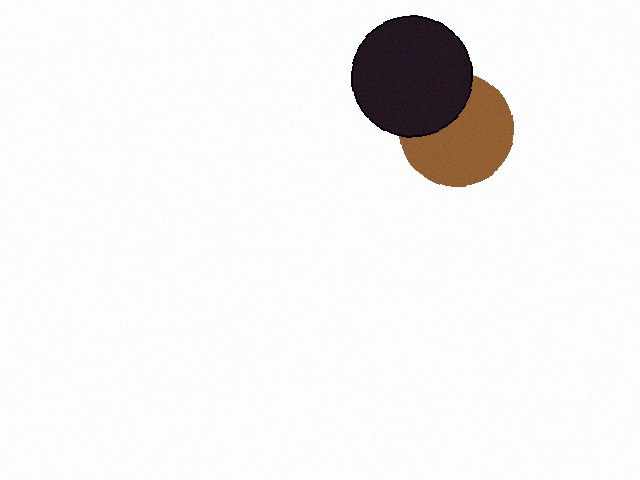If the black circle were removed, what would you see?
You would see the complete brown circle.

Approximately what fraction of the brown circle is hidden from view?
Roughly 32% of the brown circle is hidden behind the black circle.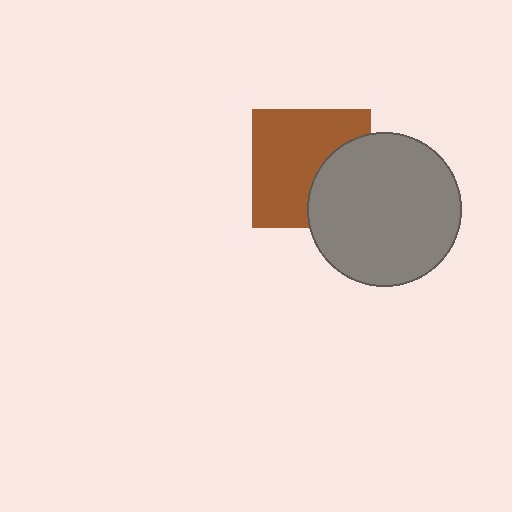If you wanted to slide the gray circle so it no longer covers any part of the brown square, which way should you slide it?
Slide it right — that is the most direct way to separate the two shapes.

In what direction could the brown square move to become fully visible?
The brown square could move left. That would shift it out from behind the gray circle entirely.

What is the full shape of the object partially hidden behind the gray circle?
The partially hidden object is a brown square.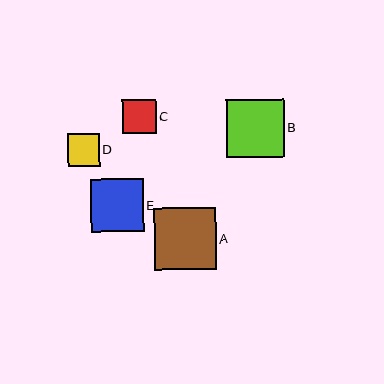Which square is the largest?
Square A is the largest with a size of approximately 62 pixels.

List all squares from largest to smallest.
From largest to smallest: A, B, E, C, D.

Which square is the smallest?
Square D is the smallest with a size of approximately 32 pixels.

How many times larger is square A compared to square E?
Square A is approximately 1.2 times the size of square E.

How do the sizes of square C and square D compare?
Square C and square D are approximately the same size.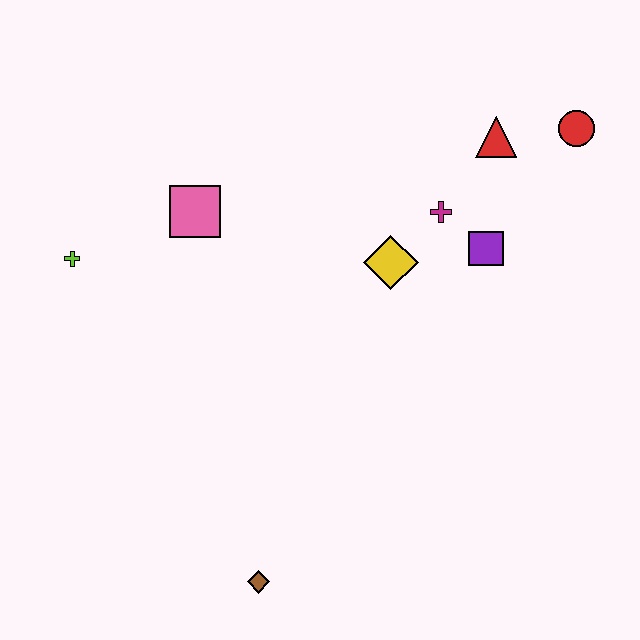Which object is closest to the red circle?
The red triangle is closest to the red circle.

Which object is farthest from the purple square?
The lime cross is farthest from the purple square.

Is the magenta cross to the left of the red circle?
Yes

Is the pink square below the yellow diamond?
No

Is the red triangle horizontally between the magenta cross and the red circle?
Yes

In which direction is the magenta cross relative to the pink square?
The magenta cross is to the right of the pink square.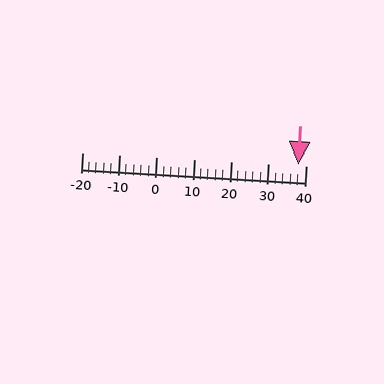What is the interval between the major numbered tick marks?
The major tick marks are spaced 10 units apart.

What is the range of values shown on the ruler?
The ruler shows values from -20 to 40.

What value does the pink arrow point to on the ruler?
The pink arrow points to approximately 38.